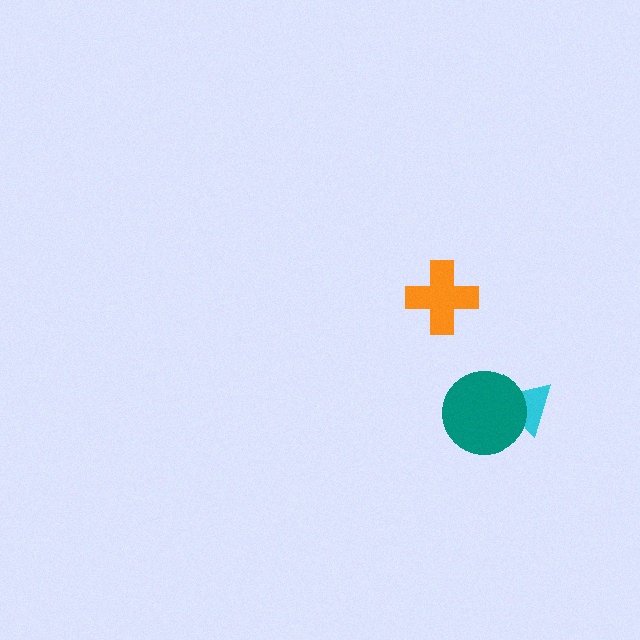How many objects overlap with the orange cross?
0 objects overlap with the orange cross.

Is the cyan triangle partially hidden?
Yes, it is partially covered by another shape.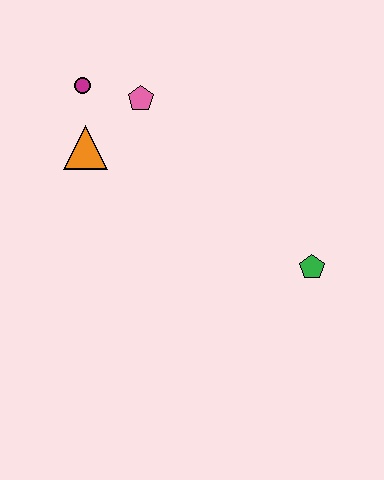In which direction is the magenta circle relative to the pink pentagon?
The magenta circle is to the left of the pink pentagon.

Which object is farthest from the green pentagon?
The magenta circle is farthest from the green pentagon.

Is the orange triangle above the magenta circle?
No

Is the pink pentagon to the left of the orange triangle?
No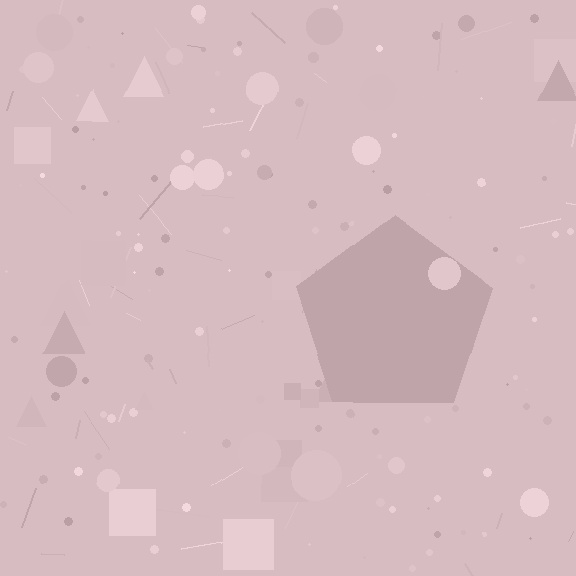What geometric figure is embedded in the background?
A pentagon is embedded in the background.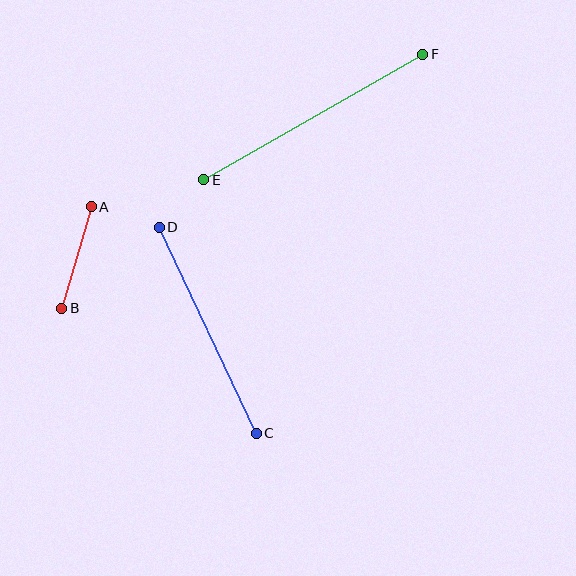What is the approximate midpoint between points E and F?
The midpoint is at approximately (313, 117) pixels.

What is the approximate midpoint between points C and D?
The midpoint is at approximately (208, 330) pixels.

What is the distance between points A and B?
The distance is approximately 106 pixels.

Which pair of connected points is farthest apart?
Points E and F are farthest apart.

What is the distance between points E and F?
The distance is approximately 253 pixels.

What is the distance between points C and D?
The distance is approximately 228 pixels.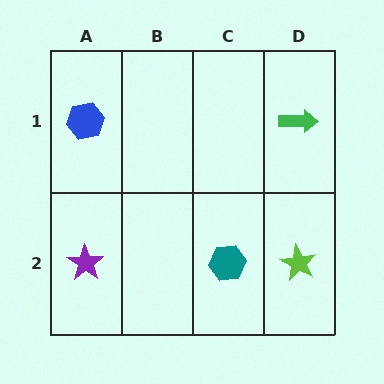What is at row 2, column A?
A purple star.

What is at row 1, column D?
A green arrow.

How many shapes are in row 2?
3 shapes.